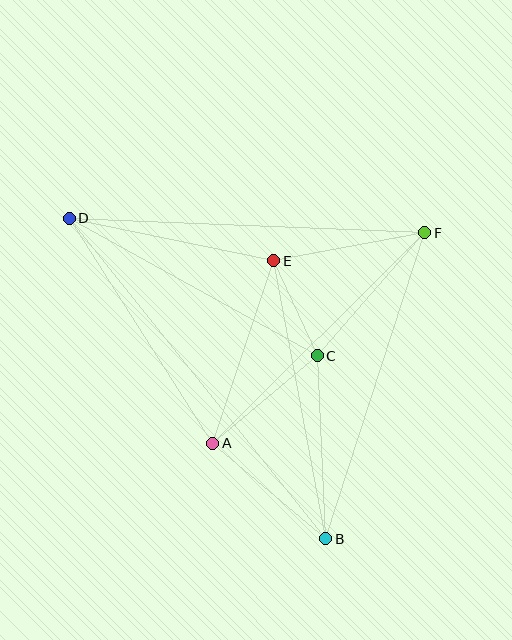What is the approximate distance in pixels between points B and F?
The distance between B and F is approximately 321 pixels.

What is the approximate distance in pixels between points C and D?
The distance between C and D is approximately 284 pixels.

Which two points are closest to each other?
Points C and E are closest to each other.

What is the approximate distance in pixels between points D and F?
The distance between D and F is approximately 356 pixels.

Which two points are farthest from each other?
Points B and D are farthest from each other.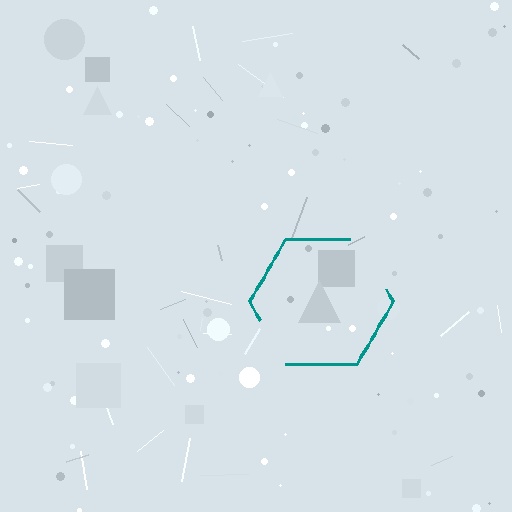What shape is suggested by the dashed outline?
The dashed outline suggests a hexagon.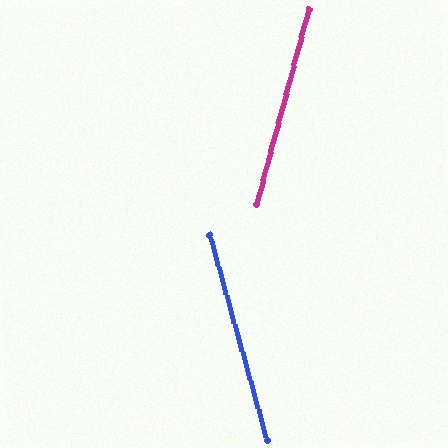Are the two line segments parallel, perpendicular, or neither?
Neither parallel nor perpendicular — they differ by about 31°.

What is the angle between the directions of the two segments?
Approximately 31 degrees.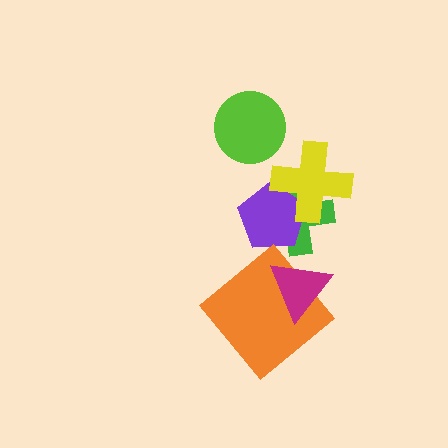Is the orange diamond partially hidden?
Yes, it is partially covered by another shape.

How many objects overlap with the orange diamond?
1 object overlaps with the orange diamond.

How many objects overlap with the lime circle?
0 objects overlap with the lime circle.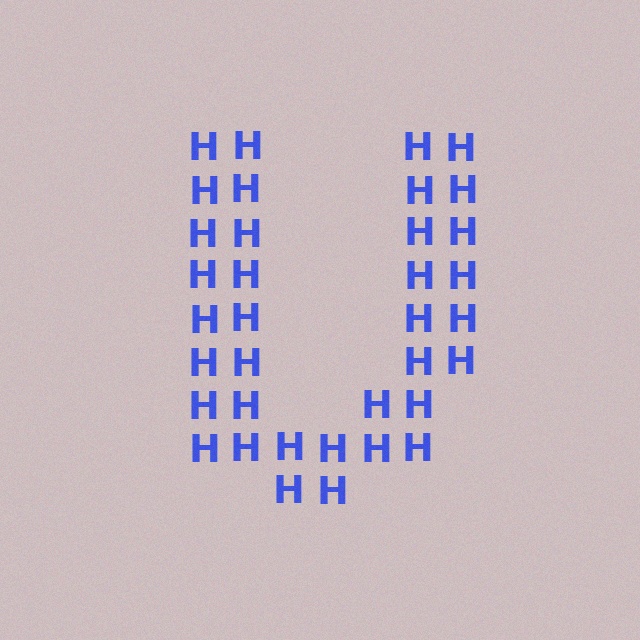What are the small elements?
The small elements are letter H's.